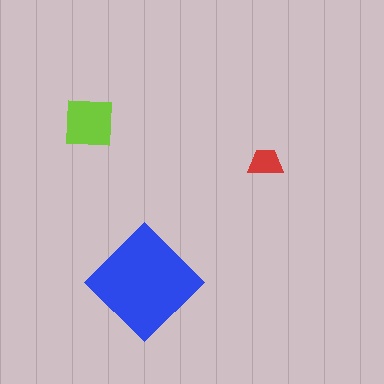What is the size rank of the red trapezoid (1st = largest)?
3rd.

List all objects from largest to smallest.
The blue diamond, the lime square, the red trapezoid.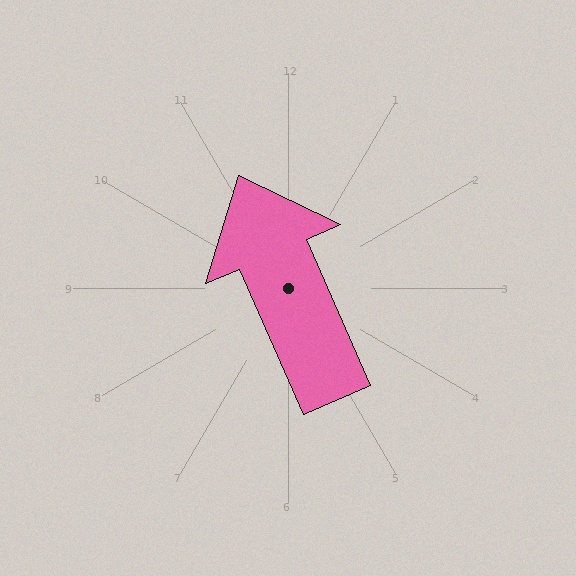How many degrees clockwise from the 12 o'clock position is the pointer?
Approximately 336 degrees.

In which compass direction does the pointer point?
Northwest.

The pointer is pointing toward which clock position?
Roughly 11 o'clock.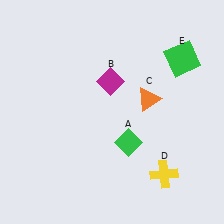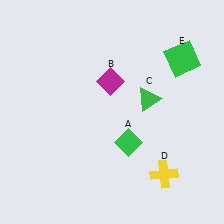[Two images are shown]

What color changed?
The triangle (C) changed from orange in Image 1 to green in Image 2.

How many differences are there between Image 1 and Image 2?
There is 1 difference between the two images.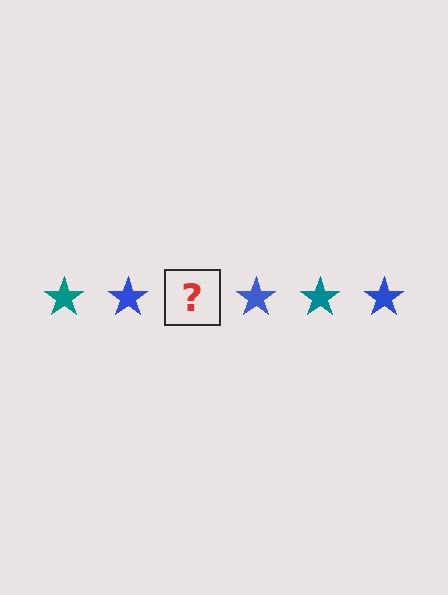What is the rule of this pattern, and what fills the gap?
The rule is that the pattern cycles through teal, blue stars. The gap should be filled with a teal star.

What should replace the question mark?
The question mark should be replaced with a teal star.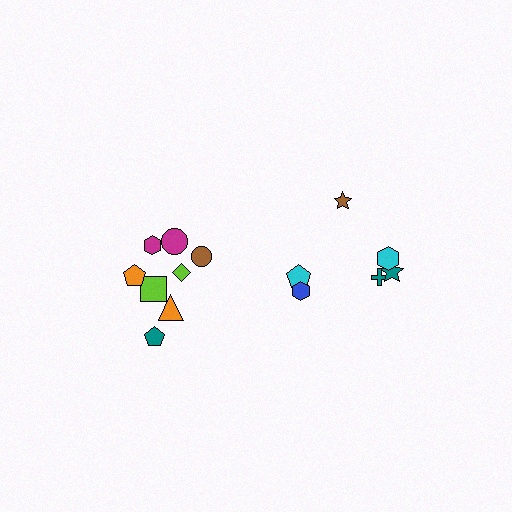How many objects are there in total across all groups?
There are 14 objects.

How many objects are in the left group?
There are 8 objects.